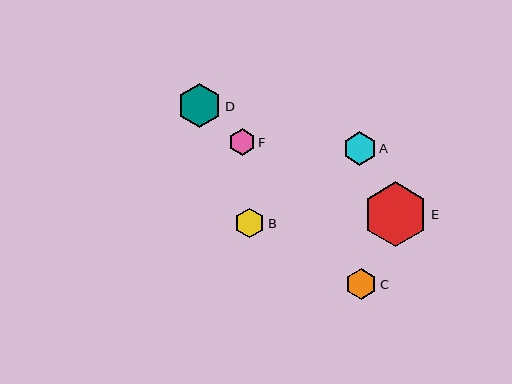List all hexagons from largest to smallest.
From largest to smallest: E, D, A, C, B, F.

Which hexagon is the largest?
Hexagon E is the largest with a size of approximately 64 pixels.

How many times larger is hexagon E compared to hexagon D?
Hexagon E is approximately 1.5 times the size of hexagon D.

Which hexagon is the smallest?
Hexagon F is the smallest with a size of approximately 26 pixels.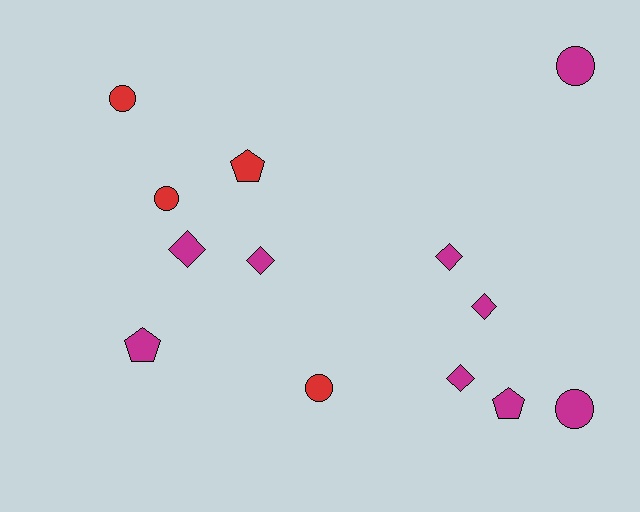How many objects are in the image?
There are 13 objects.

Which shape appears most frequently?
Diamond, with 5 objects.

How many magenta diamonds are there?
There are 5 magenta diamonds.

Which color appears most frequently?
Magenta, with 9 objects.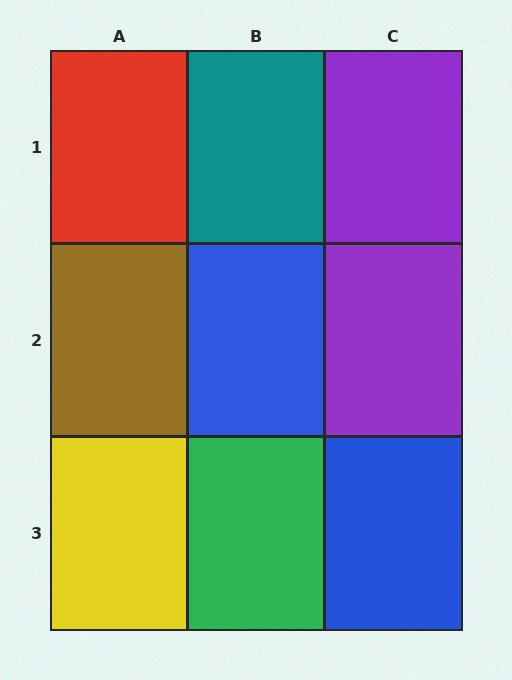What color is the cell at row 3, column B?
Green.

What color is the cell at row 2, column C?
Purple.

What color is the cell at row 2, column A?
Brown.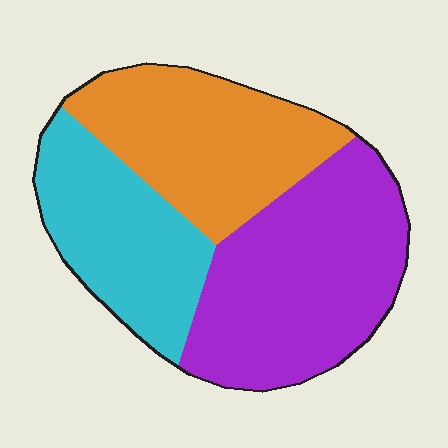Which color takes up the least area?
Cyan, at roughly 25%.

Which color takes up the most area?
Purple, at roughly 40%.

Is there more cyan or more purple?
Purple.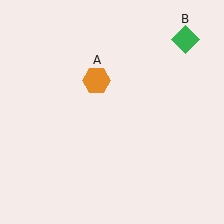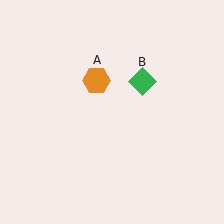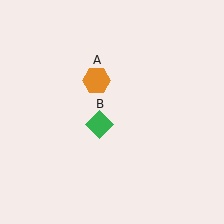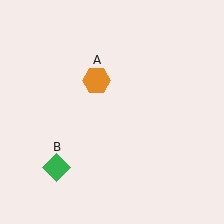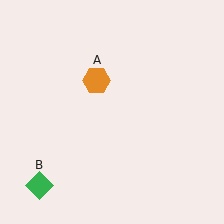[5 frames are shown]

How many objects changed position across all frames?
1 object changed position: green diamond (object B).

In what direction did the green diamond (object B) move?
The green diamond (object B) moved down and to the left.